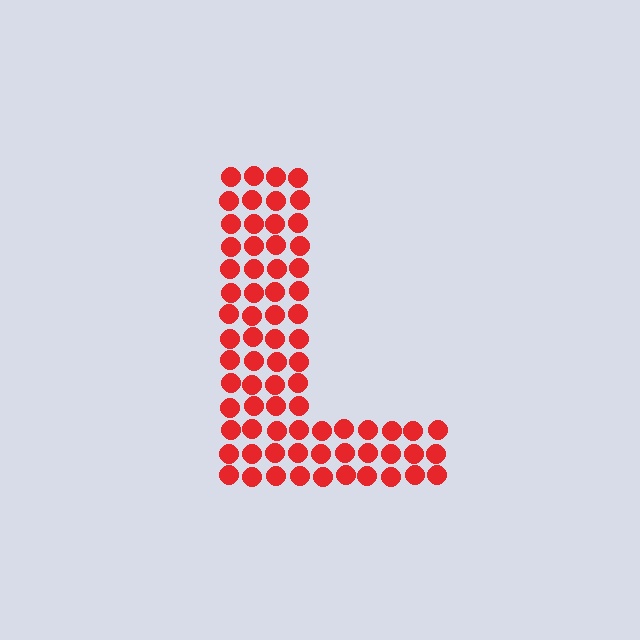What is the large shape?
The large shape is the letter L.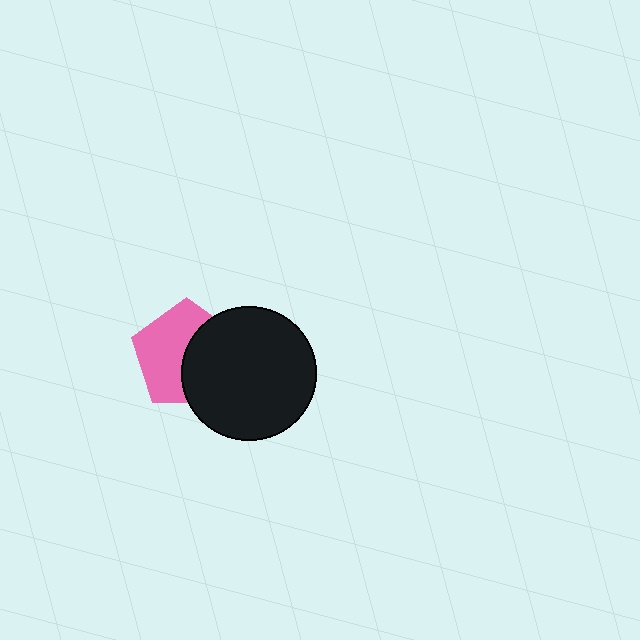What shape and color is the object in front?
The object in front is a black circle.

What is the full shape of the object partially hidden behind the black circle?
The partially hidden object is a pink pentagon.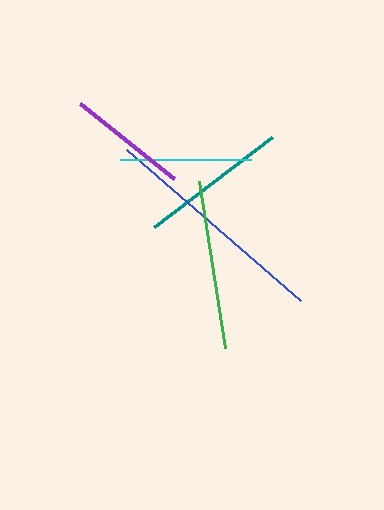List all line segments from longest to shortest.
From longest to shortest: blue, green, teal, cyan, purple.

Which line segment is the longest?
The blue line is the longest at approximately 230 pixels.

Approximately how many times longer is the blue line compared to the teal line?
The blue line is approximately 1.5 times the length of the teal line.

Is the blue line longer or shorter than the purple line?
The blue line is longer than the purple line.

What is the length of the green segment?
The green segment is approximately 169 pixels long.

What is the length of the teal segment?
The teal segment is approximately 149 pixels long.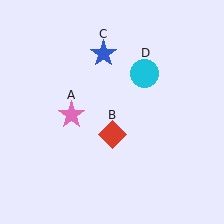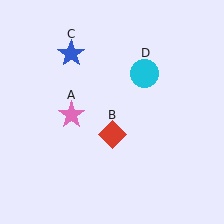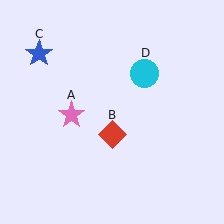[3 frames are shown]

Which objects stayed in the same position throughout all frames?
Pink star (object A) and red diamond (object B) and cyan circle (object D) remained stationary.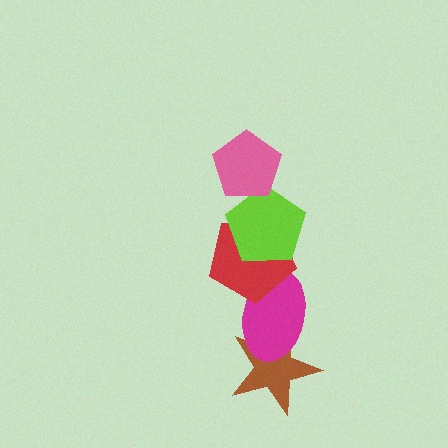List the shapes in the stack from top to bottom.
From top to bottom: the pink pentagon, the lime pentagon, the red pentagon, the magenta ellipse, the brown star.